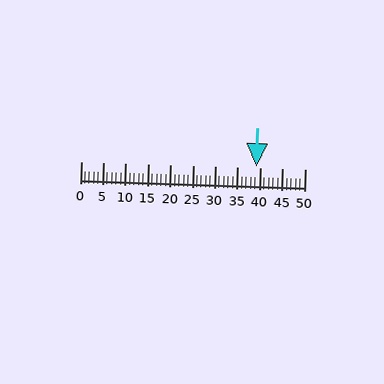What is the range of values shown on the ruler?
The ruler shows values from 0 to 50.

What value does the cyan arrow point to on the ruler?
The cyan arrow points to approximately 39.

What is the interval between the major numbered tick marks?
The major tick marks are spaced 5 units apart.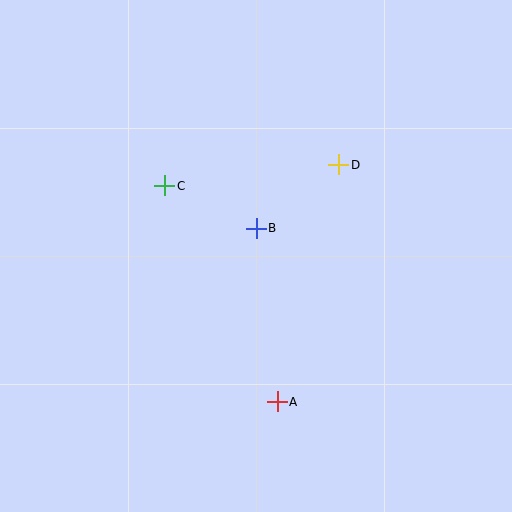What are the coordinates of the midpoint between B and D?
The midpoint between B and D is at (298, 196).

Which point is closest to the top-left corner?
Point C is closest to the top-left corner.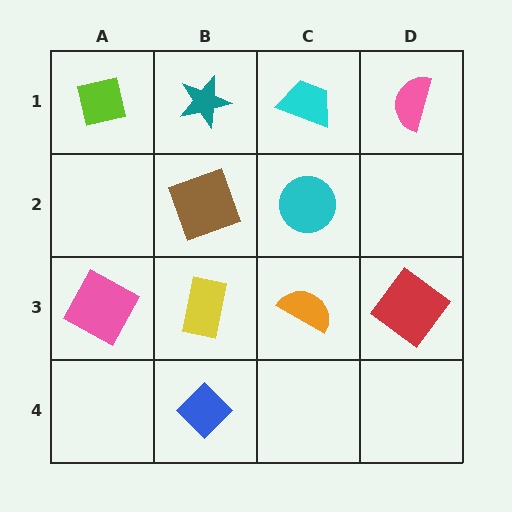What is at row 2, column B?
A brown square.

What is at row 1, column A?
A lime square.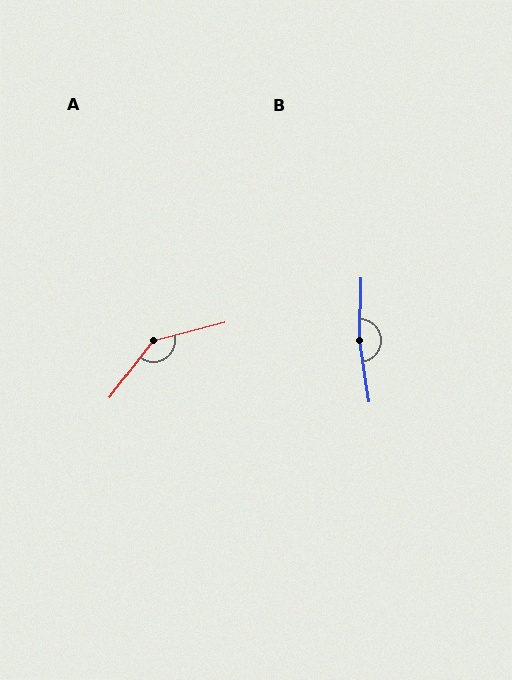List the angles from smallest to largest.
A (142°), B (170°).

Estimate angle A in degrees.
Approximately 142 degrees.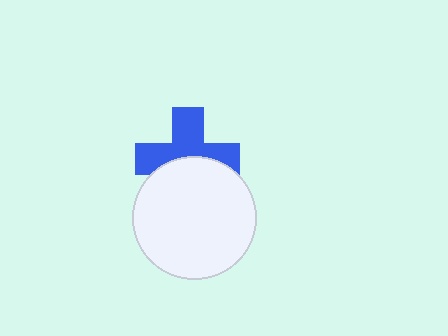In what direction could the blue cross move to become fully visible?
The blue cross could move up. That would shift it out from behind the white circle entirely.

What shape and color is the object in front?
The object in front is a white circle.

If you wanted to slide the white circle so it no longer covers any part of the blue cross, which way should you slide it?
Slide it down — that is the most direct way to separate the two shapes.